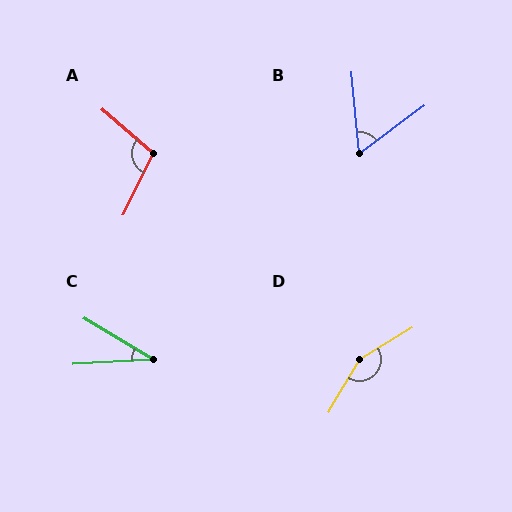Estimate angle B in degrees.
Approximately 58 degrees.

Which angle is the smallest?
C, at approximately 34 degrees.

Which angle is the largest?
D, at approximately 152 degrees.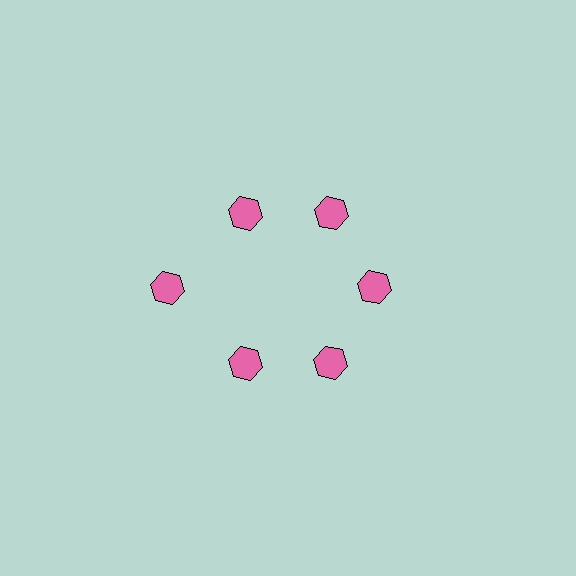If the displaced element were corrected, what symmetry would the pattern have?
It would have 6-fold rotational symmetry — the pattern would map onto itself every 60 degrees.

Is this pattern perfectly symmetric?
No. The 6 pink hexagons are arranged in a ring, but one element near the 9 o'clock position is pushed outward from the center, breaking the 6-fold rotational symmetry.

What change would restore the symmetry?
The symmetry would be restored by moving it inward, back onto the ring so that all 6 hexagons sit at equal angles and equal distance from the center.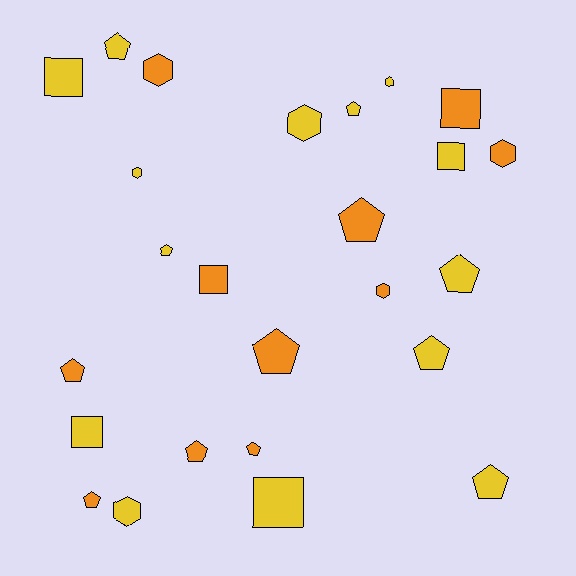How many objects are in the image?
There are 25 objects.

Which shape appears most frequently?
Pentagon, with 12 objects.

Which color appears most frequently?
Yellow, with 14 objects.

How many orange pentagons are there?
There are 6 orange pentagons.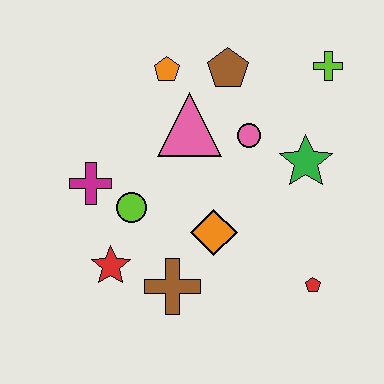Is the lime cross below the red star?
No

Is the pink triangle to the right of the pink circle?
No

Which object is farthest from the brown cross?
The lime cross is farthest from the brown cross.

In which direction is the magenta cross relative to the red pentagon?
The magenta cross is to the left of the red pentagon.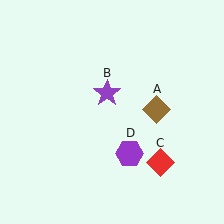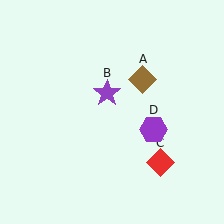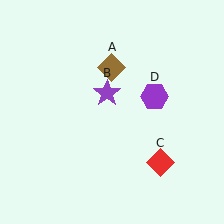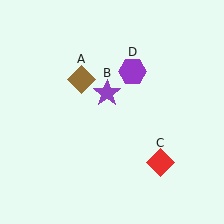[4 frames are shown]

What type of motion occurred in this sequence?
The brown diamond (object A), purple hexagon (object D) rotated counterclockwise around the center of the scene.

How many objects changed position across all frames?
2 objects changed position: brown diamond (object A), purple hexagon (object D).